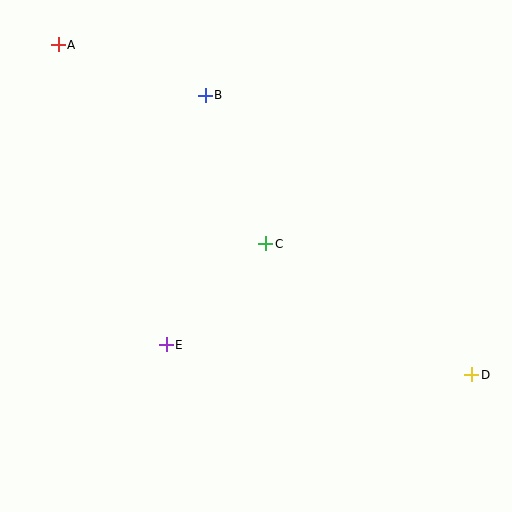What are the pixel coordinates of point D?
Point D is at (472, 375).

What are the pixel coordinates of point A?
Point A is at (58, 45).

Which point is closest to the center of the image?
Point C at (266, 244) is closest to the center.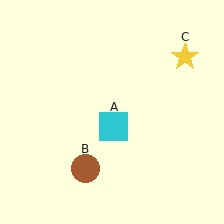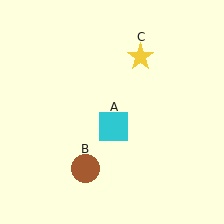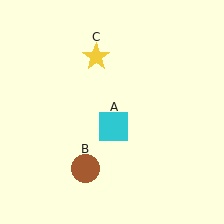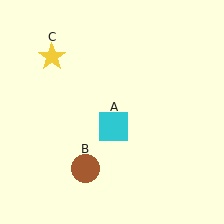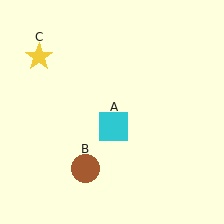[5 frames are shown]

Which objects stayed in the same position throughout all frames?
Cyan square (object A) and brown circle (object B) remained stationary.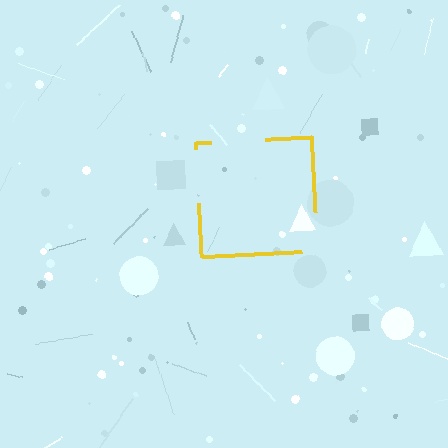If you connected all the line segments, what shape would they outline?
They would outline a square.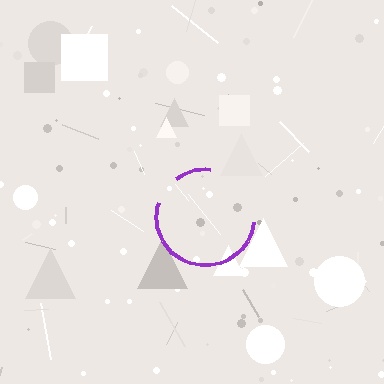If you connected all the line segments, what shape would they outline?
They would outline a circle.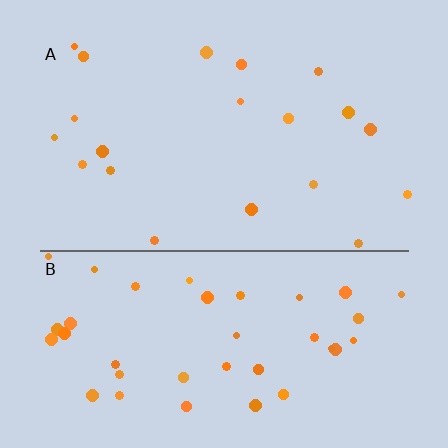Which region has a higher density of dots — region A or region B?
B (the bottom).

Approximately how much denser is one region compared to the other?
Approximately 2.1× — region B over region A.